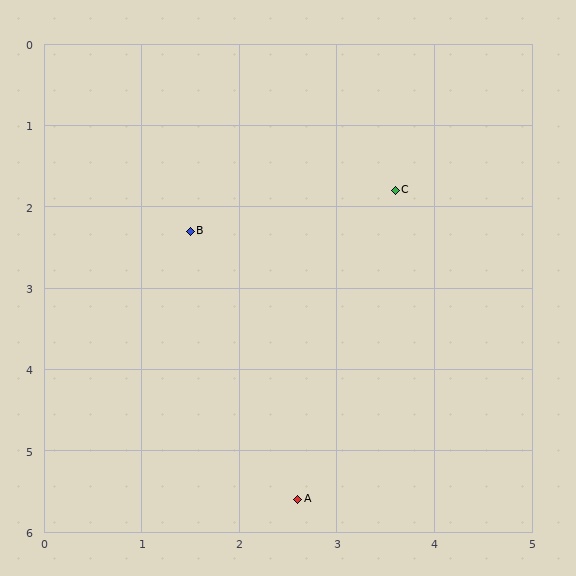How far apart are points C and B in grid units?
Points C and B are about 2.2 grid units apart.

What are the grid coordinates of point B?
Point B is at approximately (1.5, 2.3).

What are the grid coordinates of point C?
Point C is at approximately (3.6, 1.8).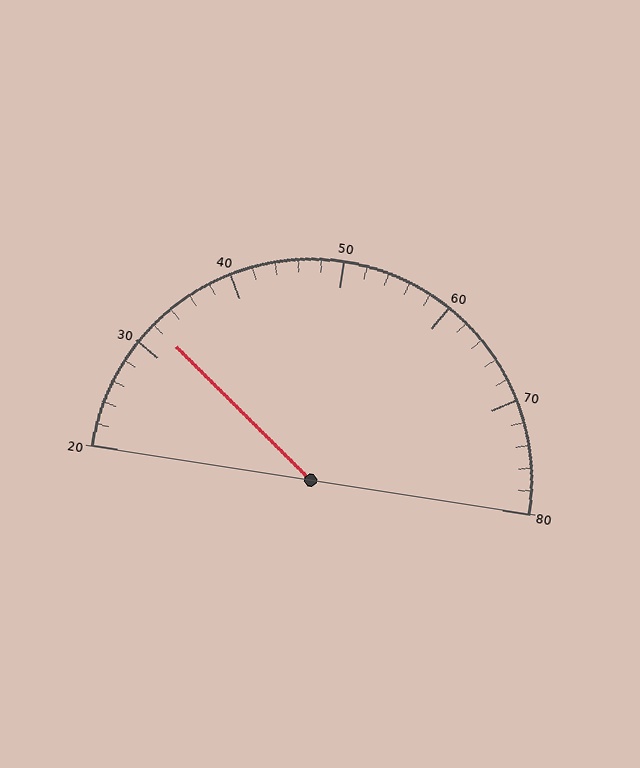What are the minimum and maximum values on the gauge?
The gauge ranges from 20 to 80.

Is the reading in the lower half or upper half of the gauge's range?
The reading is in the lower half of the range (20 to 80).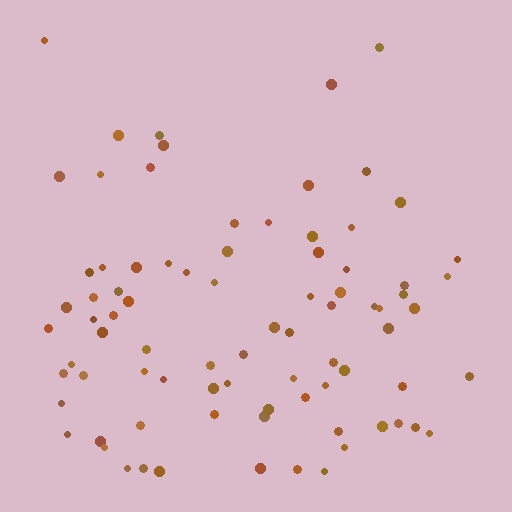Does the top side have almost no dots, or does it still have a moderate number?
Still a moderate number, just noticeably fewer than the bottom.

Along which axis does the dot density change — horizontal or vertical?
Vertical.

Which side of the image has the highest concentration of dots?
The bottom.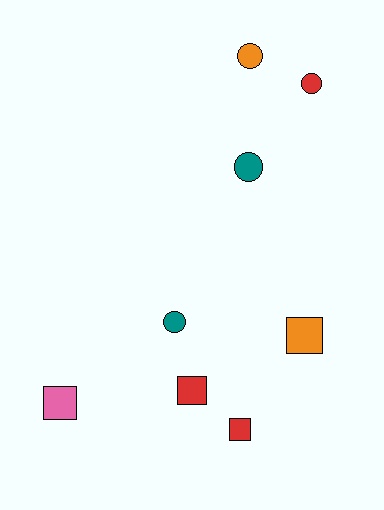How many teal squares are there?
There are no teal squares.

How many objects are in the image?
There are 8 objects.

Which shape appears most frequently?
Circle, with 4 objects.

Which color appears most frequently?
Red, with 3 objects.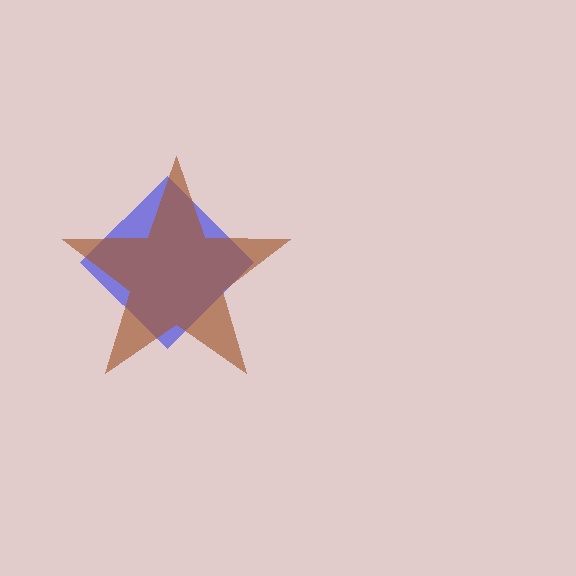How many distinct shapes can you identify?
There are 2 distinct shapes: a blue diamond, a brown star.